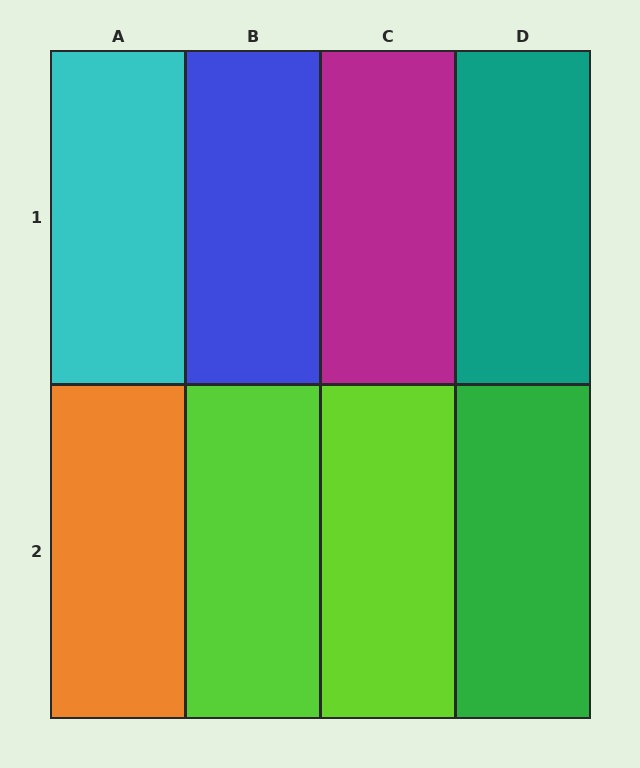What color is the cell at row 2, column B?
Lime.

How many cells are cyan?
1 cell is cyan.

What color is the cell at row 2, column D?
Green.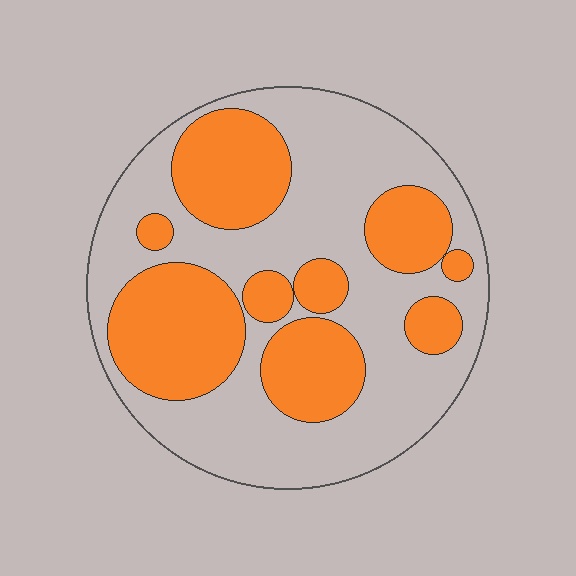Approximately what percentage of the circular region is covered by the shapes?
Approximately 40%.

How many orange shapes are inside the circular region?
9.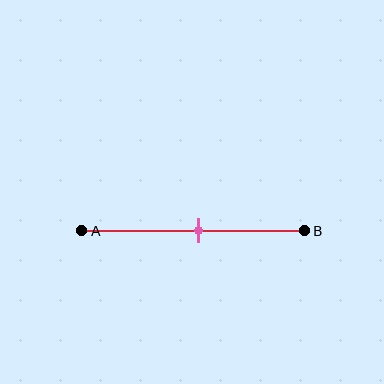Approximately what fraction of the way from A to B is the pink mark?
The pink mark is approximately 50% of the way from A to B.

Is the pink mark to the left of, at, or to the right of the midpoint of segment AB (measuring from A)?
The pink mark is approximately at the midpoint of segment AB.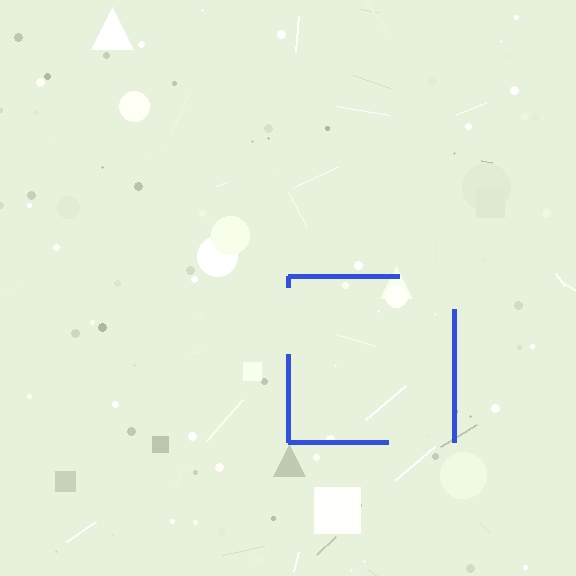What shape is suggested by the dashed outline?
The dashed outline suggests a square.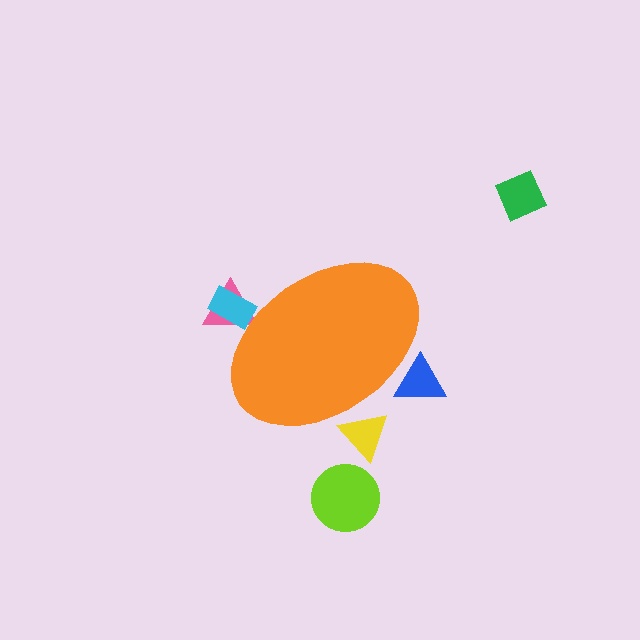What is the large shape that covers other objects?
An orange ellipse.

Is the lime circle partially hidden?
No, the lime circle is fully visible.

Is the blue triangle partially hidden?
Yes, the blue triangle is partially hidden behind the orange ellipse.